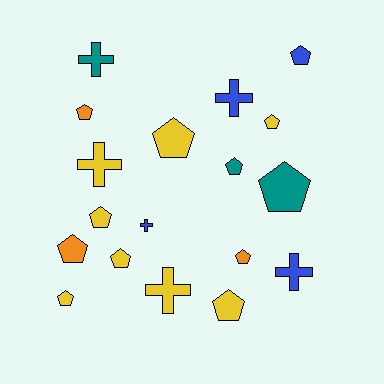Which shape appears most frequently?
Pentagon, with 12 objects.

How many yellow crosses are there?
There are 2 yellow crosses.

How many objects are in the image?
There are 18 objects.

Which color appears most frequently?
Yellow, with 8 objects.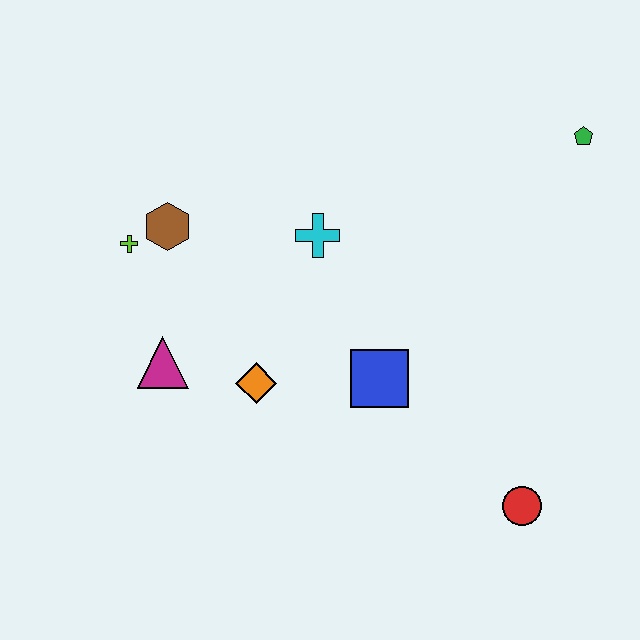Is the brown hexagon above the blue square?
Yes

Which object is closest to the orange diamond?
The magenta triangle is closest to the orange diamond.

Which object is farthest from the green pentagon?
The magenta triangle is farthest from the green pentagon.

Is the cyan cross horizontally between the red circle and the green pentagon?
No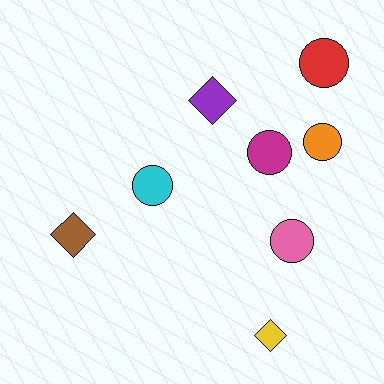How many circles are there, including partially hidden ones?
There are 5 circles.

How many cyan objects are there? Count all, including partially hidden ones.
There is 1 cyan object.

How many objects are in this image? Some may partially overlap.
There are 8 objects.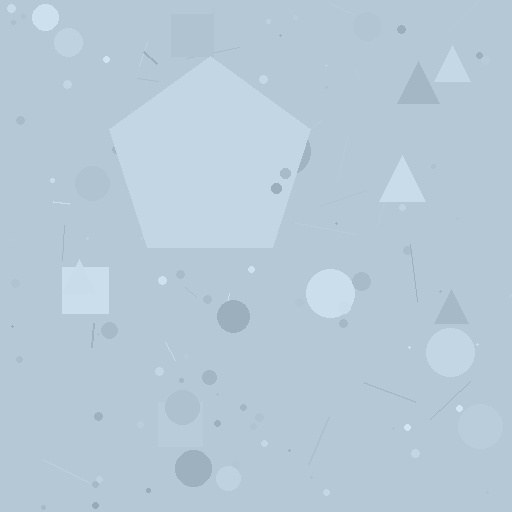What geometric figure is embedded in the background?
A pentagon is embedded in the background.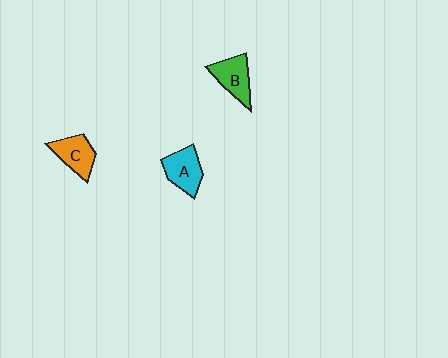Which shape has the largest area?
Shape A (cyan).